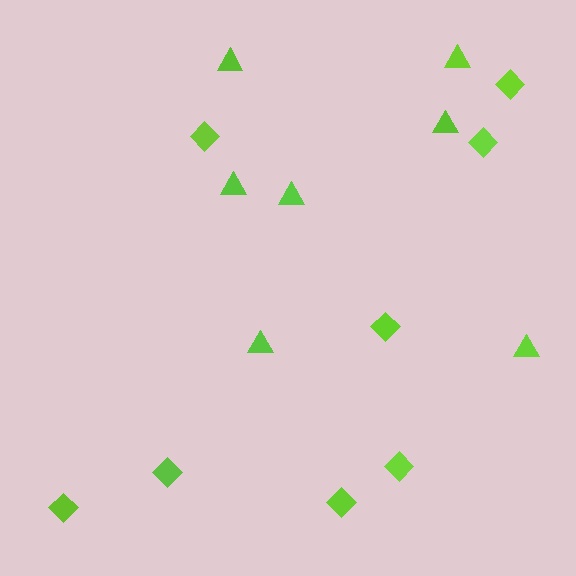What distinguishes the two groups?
There are 2 groups: one group of triangles (7) and one group of diamonds (8).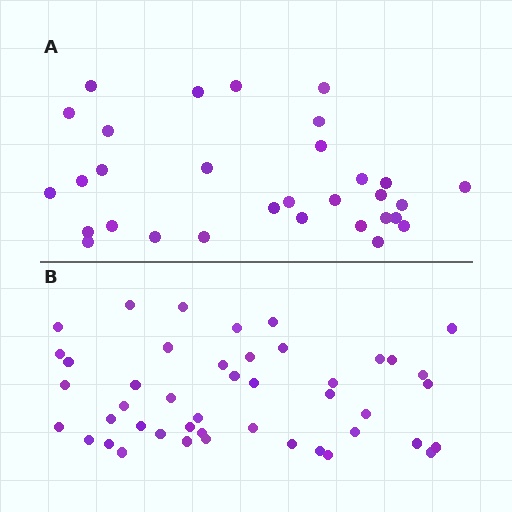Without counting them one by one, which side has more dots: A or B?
Region B (the bottom region) has more dots.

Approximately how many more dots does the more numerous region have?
Region B has approximately 15 more dots than region A.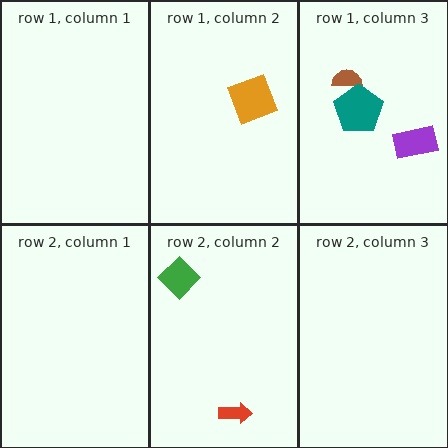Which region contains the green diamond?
The row 2, column 2 region.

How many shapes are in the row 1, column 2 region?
1.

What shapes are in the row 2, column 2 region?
The green diamond, the red arrow.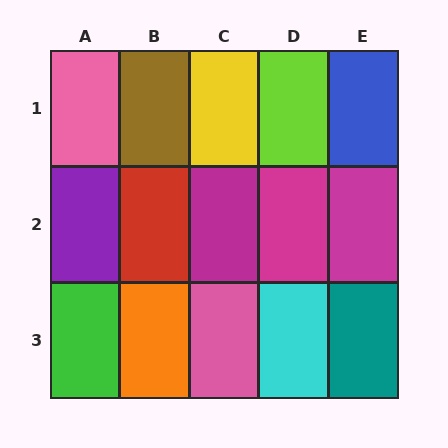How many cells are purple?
1 cell is purple.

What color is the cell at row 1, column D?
Lime.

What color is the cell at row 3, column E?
Teal.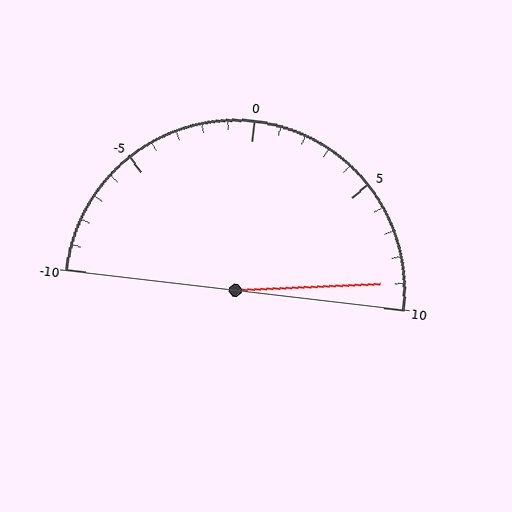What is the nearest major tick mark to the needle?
The nearest major tick mark is 10.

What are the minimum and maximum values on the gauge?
The gauge ranges from -10 to 10.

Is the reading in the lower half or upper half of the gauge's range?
The reading is in the upper half of the range (-10 to 10).